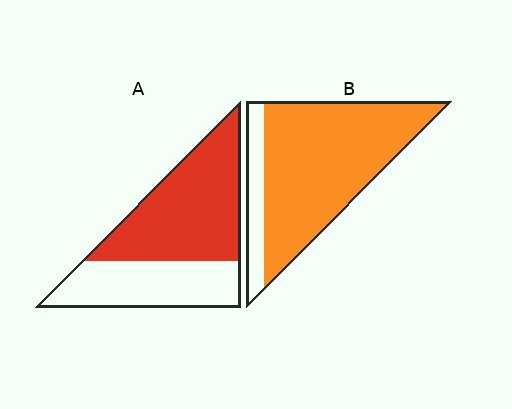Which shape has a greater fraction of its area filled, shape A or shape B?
Shape B.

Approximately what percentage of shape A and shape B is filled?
A is approximately 60% and B is approximately 85%.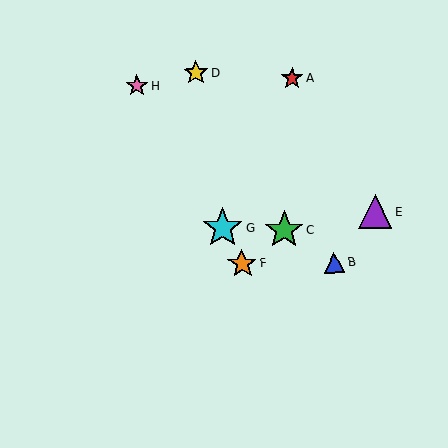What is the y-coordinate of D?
Object D is at y≈73.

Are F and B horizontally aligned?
Yes, both are at y≈263.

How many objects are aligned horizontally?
2 objects (B, F) are aligned horizontally.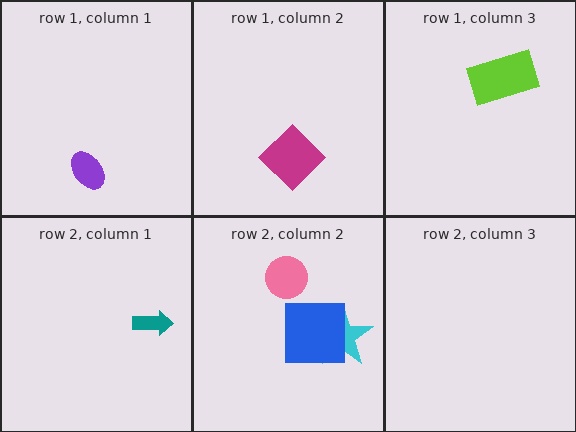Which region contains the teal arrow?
The row 2, column 1 region.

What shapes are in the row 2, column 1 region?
The teal arrow.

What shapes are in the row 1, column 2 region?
The magenta diamond.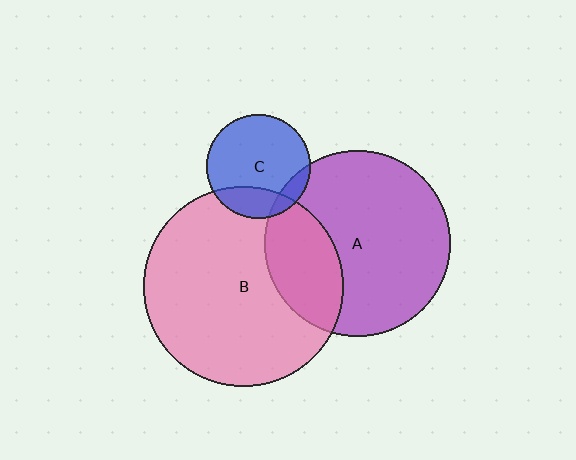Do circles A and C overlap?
Yes.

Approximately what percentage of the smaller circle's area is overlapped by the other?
Approximately 10%.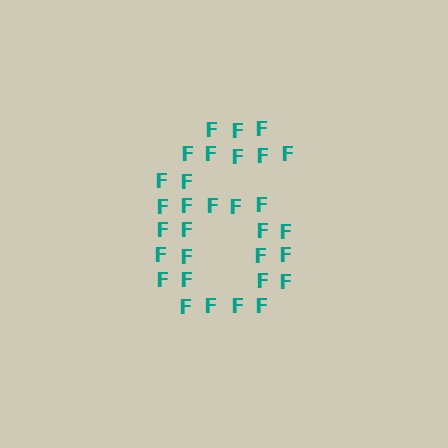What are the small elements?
The small elements are letter F's.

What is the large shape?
The large shape is the digit 6.